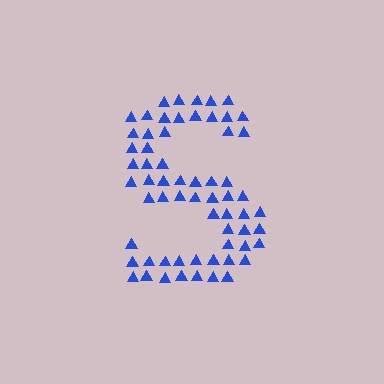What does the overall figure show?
The overall figure shows the letter S.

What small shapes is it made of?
It is made of small triangles.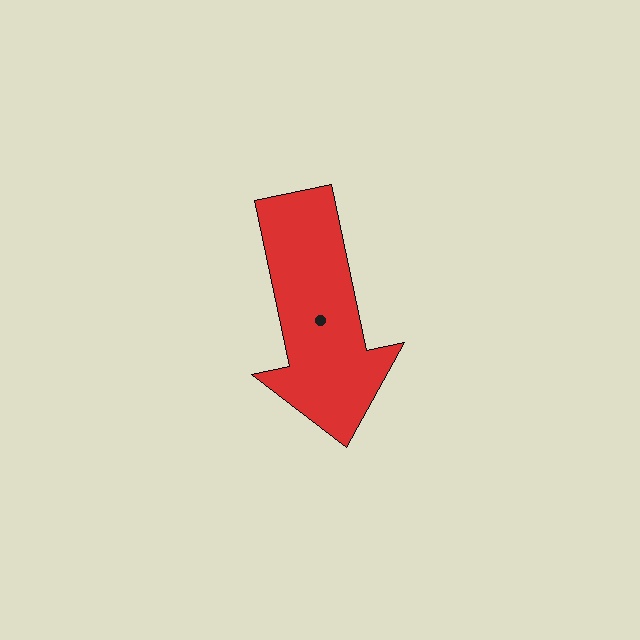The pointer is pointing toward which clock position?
Roughly 6 o'clock.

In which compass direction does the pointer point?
South.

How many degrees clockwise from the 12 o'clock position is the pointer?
Approximately 168 degrees.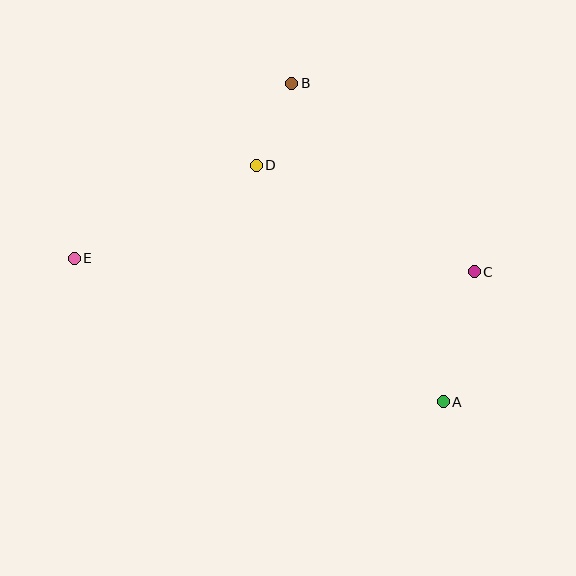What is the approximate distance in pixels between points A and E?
The distance between A and E is approximately 396 pixels.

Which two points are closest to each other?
Points B and D are closest to each other.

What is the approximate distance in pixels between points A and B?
The distance between A and B is approximately 353 pixels.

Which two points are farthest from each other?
Points C and E are farthest from each other.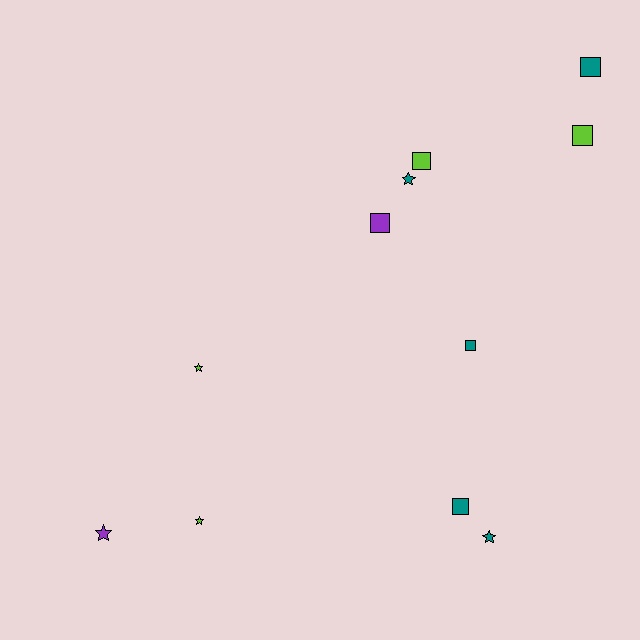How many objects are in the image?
There are 11 objects.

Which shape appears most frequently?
Square, with 6 objects.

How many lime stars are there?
There are 2 lime stars.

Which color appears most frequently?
Teal, with 5 objects.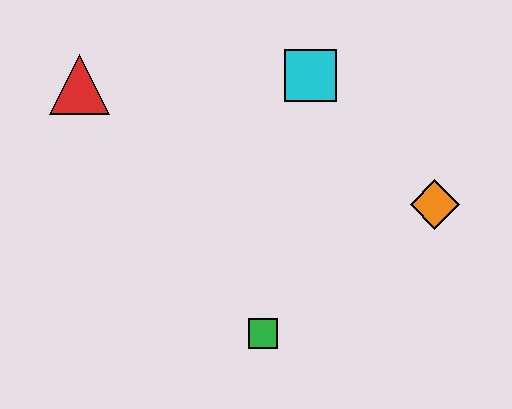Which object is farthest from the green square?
The red triangle is farthest from the green square.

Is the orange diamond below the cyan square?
Yes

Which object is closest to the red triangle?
The cyan square is closest to the red triangle.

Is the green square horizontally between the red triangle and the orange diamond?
Yes